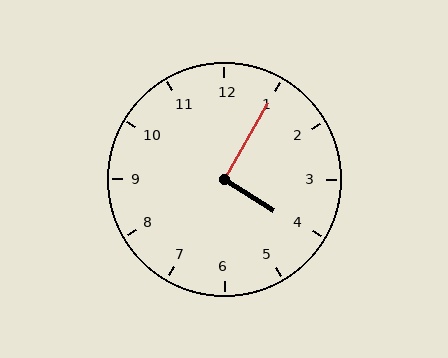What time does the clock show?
4:05.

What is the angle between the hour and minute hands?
Approximately 92 degrees.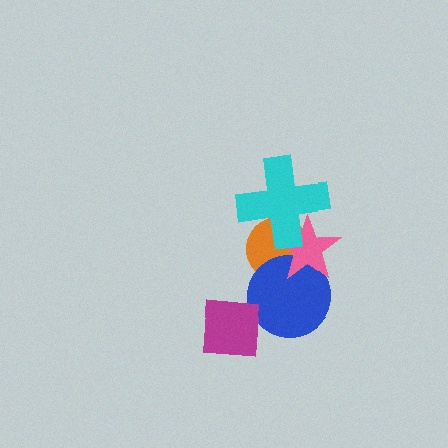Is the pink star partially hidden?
Yes, it is partially covered by another shape.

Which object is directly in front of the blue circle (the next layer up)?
The pink star is directly in front of the blue circle.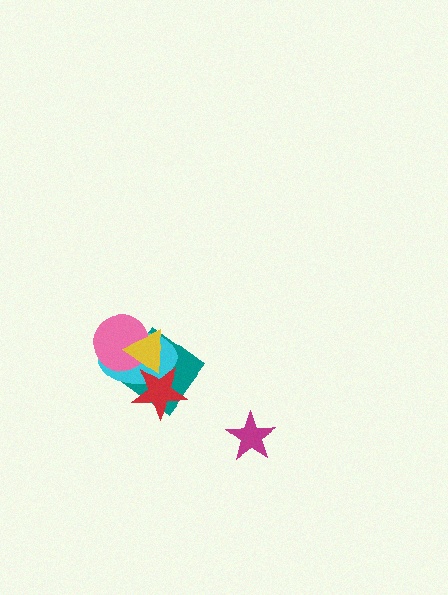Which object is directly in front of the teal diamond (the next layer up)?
The cyan ellipse is directly in front of the teal diamond.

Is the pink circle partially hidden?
Yes, it is partially covered by another shape.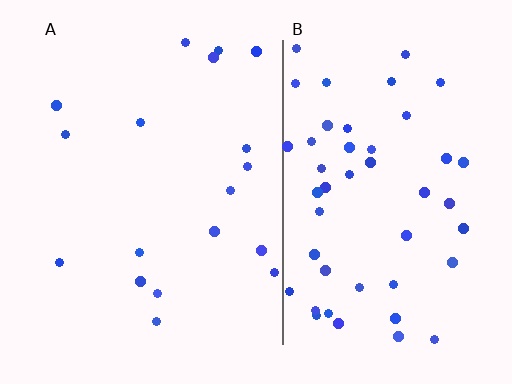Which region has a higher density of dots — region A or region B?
B (the right).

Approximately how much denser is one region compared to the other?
Approximately 2.7× — region B over region A.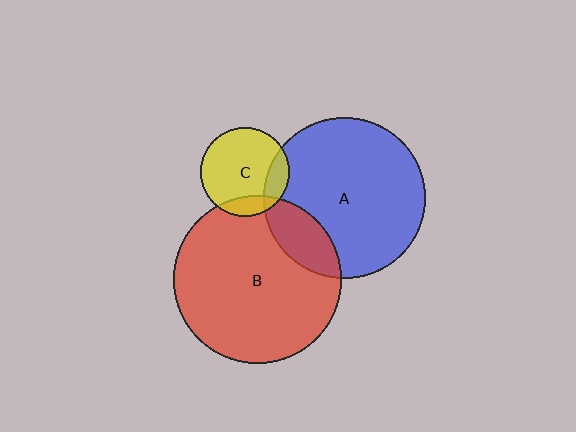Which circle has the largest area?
Circle B (red).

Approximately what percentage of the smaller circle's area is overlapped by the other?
Approximately 15%.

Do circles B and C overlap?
Yes.